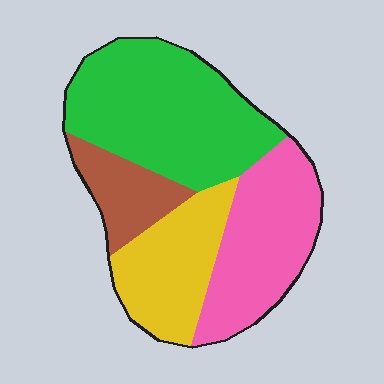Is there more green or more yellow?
Green.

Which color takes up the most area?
Green, at roughly 40%.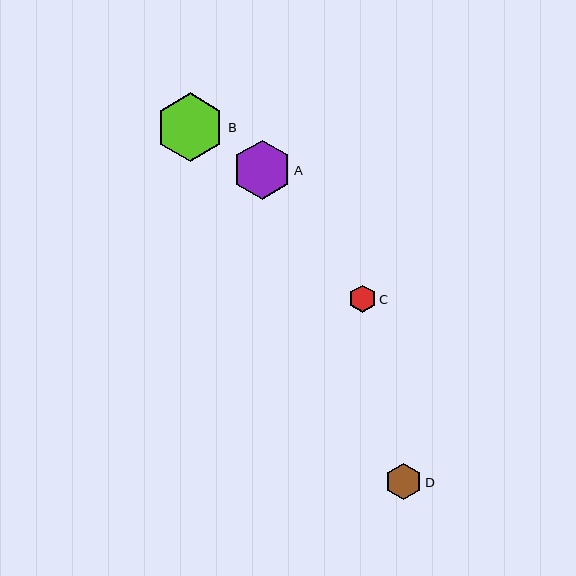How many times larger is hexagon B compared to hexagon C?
Hexagon B is approximately 2.5 times the size of hexagon C.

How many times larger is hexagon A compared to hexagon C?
Hexagon A is approximately 2.1 times the size of hexagon C.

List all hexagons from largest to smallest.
From largest to smallest: B, A, D, C.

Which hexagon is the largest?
Hexagon B is the largest with a size of approximately 69 pixels.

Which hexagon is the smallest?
Hexagon C is the smallest with a size of approximately 28 pixels.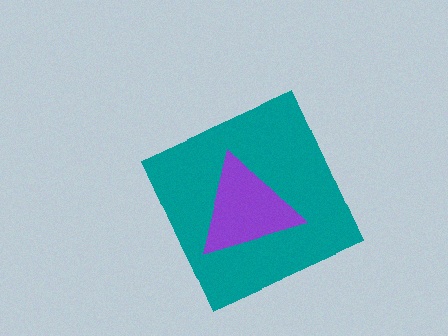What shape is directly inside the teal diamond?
The purple triangle.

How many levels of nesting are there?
2.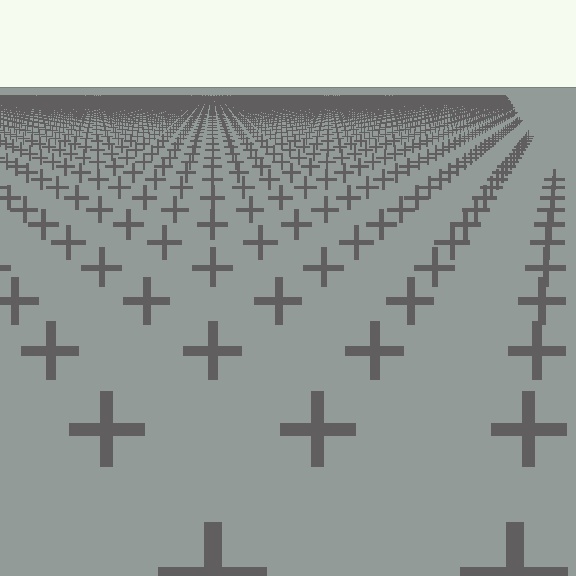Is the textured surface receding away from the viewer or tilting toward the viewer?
The surface is receding away from the viewer. Texture elements get smaller and denser toward the top.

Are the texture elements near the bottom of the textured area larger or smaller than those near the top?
Larger. Near the bottom, elements are closer to the viewer and appear at a bigger on-screen size.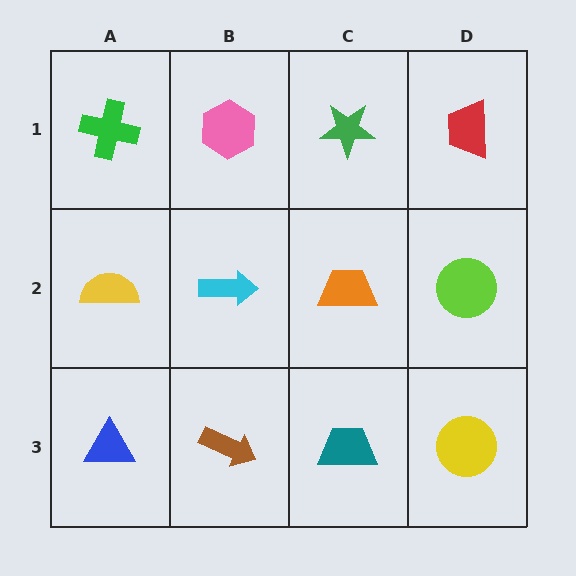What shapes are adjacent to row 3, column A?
A yellow semicircle (row 2, column A), a brown arrow (row 3, column B).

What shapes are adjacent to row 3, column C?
An orange trapezoid (row 2, column C), a brown arrow (row 3, column B), a yellow circle (row 3, column D).